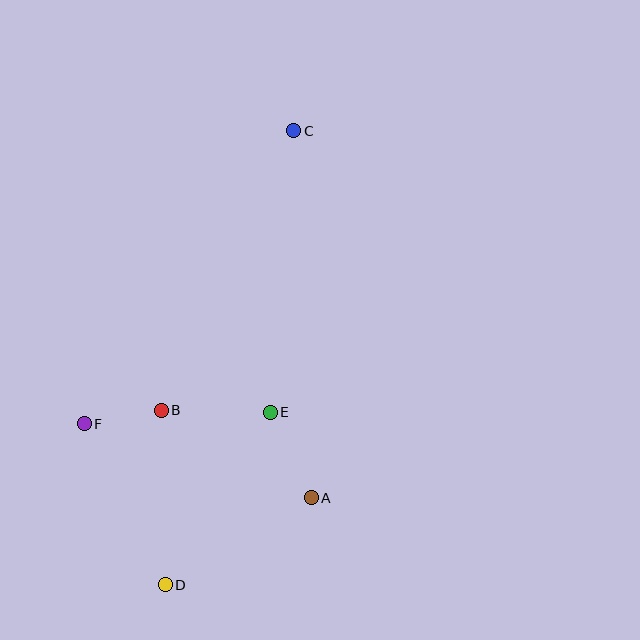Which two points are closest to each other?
Points B and F are closest to each other.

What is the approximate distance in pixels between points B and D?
The distance between B and D is approximately 175 pixels.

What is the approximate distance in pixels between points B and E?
The distance between B and E is approximately 109 pixels.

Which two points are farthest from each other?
Points C and D are farthest from each other.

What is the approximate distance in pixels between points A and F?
The distance between A and F is approximately 238 pixels.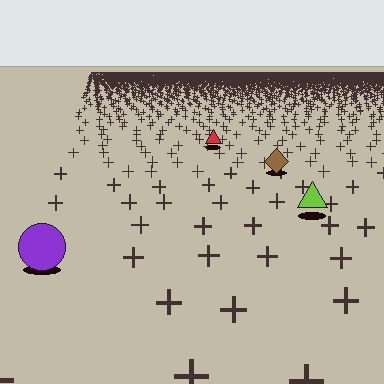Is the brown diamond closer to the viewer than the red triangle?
Yes. The brown diamond is closer — you can tell from the texture gradient: the ground texture is coarser near it.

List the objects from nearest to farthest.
From nearest to farthest: the purple circle, the lime triangle, the brown diamond, the red triangle.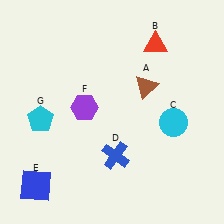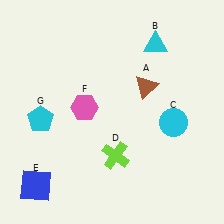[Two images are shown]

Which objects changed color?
B changed from red to cyan. D changed from blue to lime. F changed from purple to pink.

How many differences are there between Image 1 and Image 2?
There are 3 differences between the two images.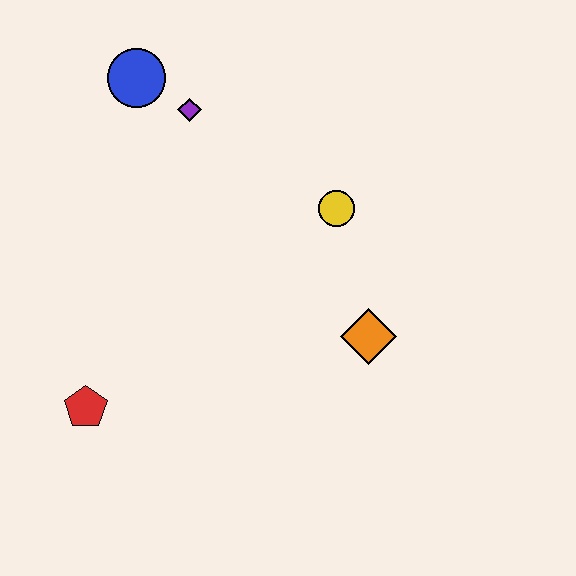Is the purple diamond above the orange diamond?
Yes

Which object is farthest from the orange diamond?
The blue circle is farthest from the orange diamond.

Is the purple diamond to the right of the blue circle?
Yes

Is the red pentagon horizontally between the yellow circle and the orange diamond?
No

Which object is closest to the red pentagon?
The orange diamond is closest to the red pentagon.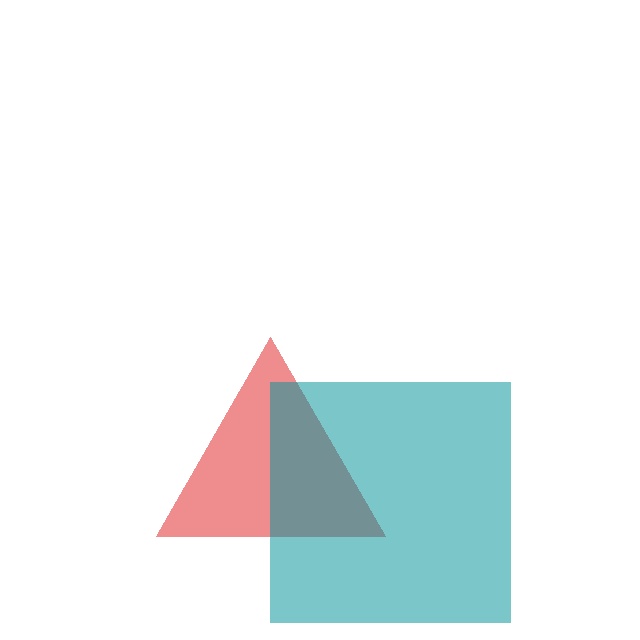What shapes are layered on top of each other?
The layered shapes are: a red triangle, a teal square.